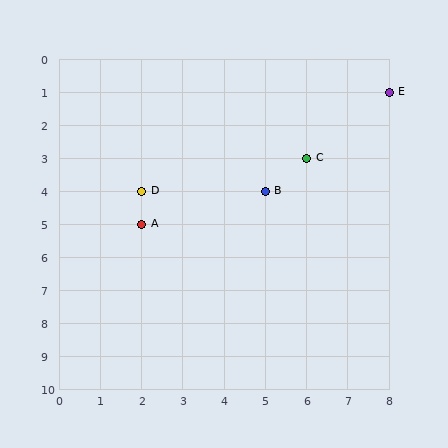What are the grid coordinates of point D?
Point D is at grid coordinates (2, 4).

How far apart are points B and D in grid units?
Points B and D are 3 columns apart.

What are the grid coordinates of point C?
Point C is at grid coordinates (6, 3).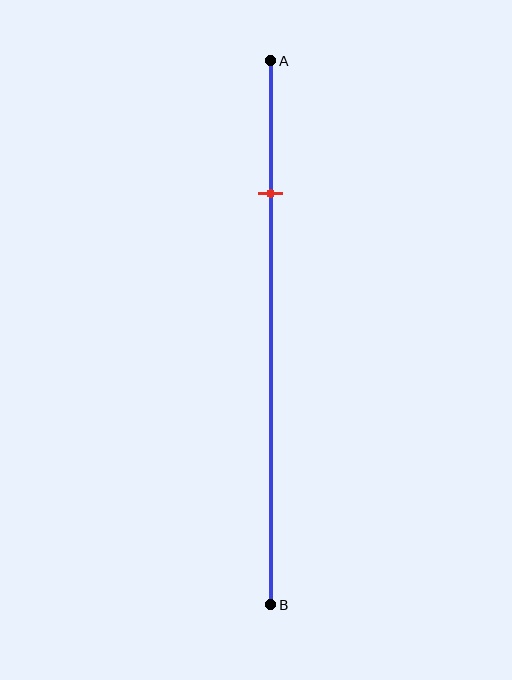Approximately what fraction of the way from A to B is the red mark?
The red mark is approximately 25% of the way from A to B.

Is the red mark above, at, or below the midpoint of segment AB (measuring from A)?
The red mark is above the midpoint of segment AB.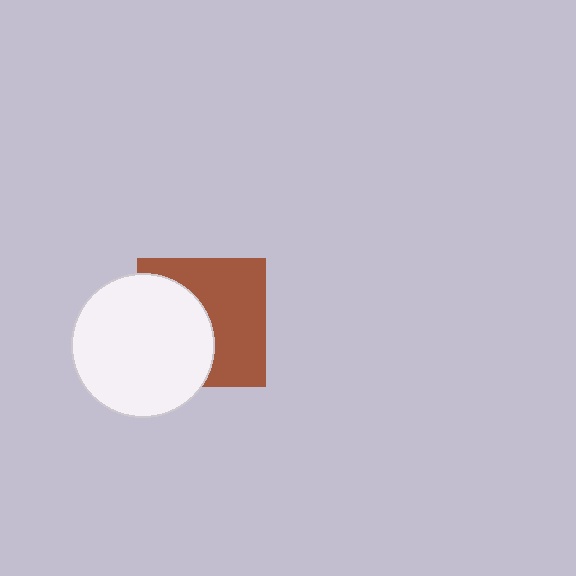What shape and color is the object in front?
The object in front is a white circle.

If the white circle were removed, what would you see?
You would see the complete brown square.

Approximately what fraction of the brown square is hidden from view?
Roughly 45% of the brown square is hidden behind the white circle.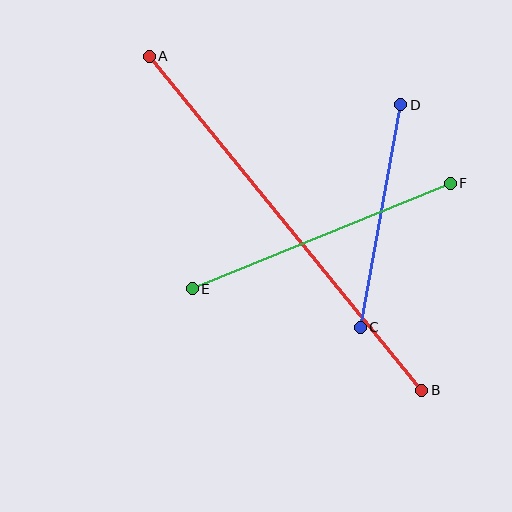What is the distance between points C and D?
The distance is approximately 227 pixels.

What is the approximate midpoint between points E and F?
The midpoint is at approximately (321, 236) pixels.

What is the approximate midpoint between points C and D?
The midpoint is at approximately (380, 216) pixels.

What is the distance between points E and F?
The distance is approximately 279 pixels.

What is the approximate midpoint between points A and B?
The midpoint is at approximately (285, 223) pixels.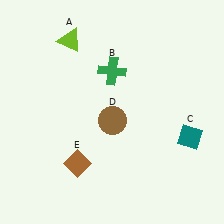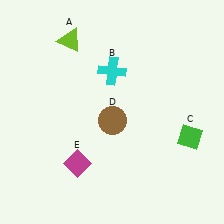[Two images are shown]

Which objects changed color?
B changed from green to cyan. C changed from teal to green. E changed from brown to magenta.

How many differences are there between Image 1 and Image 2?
There are 3 differences between the two images.